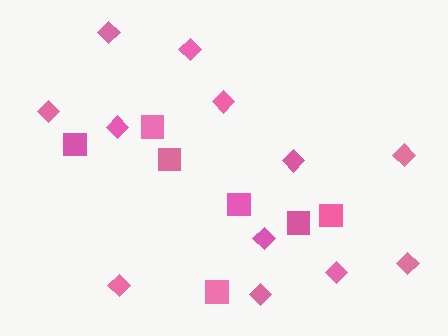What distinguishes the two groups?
There are 2 groups: one group of diamonds (12) and one group of squares (7).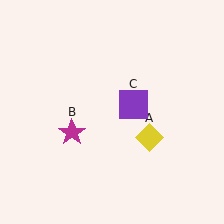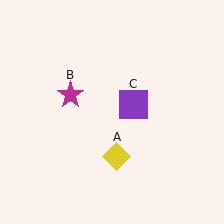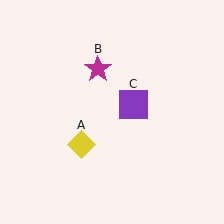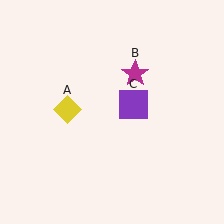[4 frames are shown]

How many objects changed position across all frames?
2 objects changed position: yellow diamond (object A), magenta star (object B).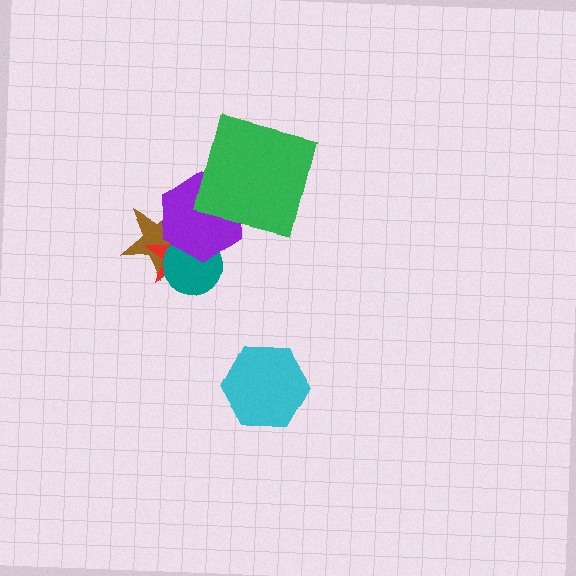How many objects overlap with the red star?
3 objects overlap with the red star.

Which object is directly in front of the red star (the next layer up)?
The teal circle is directly in front of the red star.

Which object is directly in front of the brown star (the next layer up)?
The red star is directly in front of the brown star.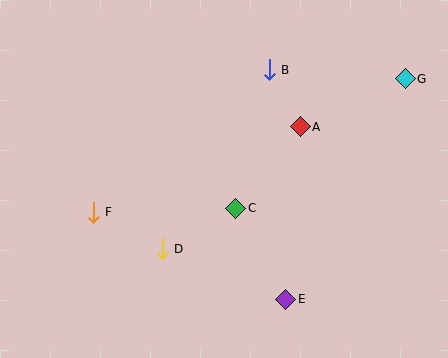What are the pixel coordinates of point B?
Point B is at (269, 70).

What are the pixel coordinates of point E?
Point E is at (286, 299).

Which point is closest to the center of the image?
Point C at (236, 208) is closest to the center.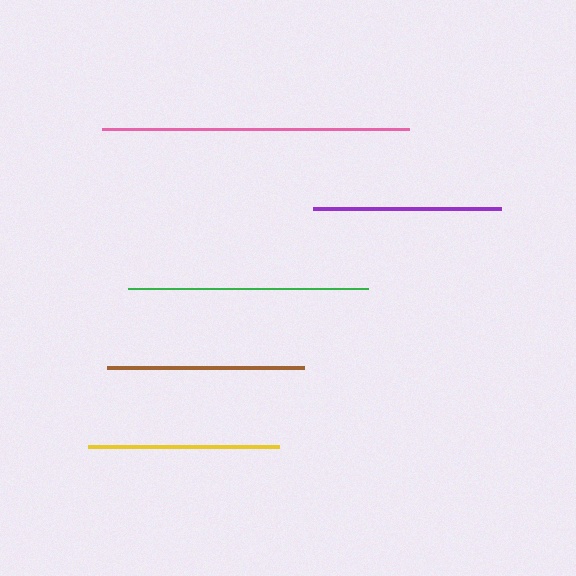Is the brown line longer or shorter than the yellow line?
The brown line is longer than the yellow line.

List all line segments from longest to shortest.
From longest to shortest: pink, green, brown, yellow, purple.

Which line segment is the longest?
The pink line is the longest at approximately 307 pixels.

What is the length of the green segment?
The green segment is approximately 240 pixels long.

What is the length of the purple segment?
The purple segment is approximately 188 pixels long.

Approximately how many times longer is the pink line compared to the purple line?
The pink line is approximately 1.6 times the length of the purple line.